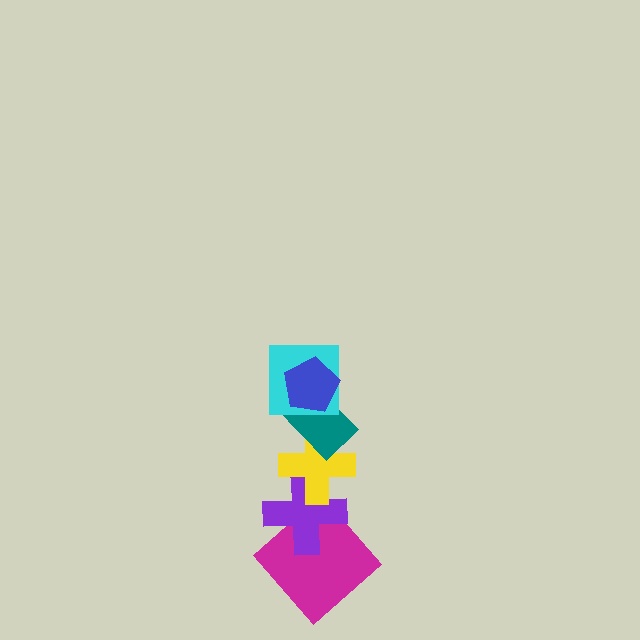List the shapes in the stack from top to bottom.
From top to bottom: the blue pentagon, the cyan square, the teal rectangle, the yellow cross, the purple cross, the magenta diamond.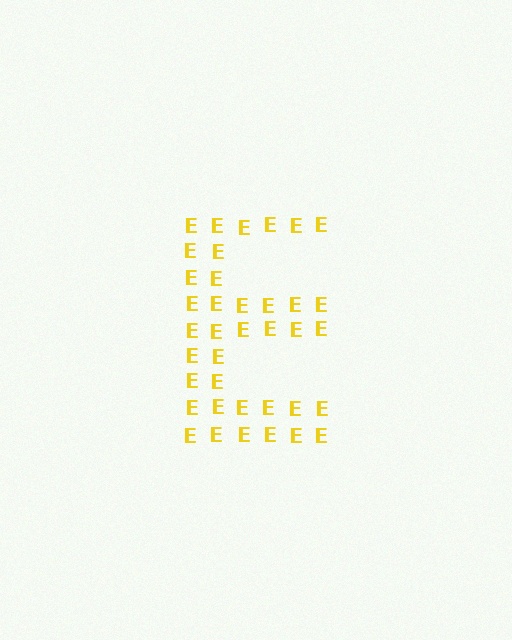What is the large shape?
The large shape is the letter E.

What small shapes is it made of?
It is made of small letter E's.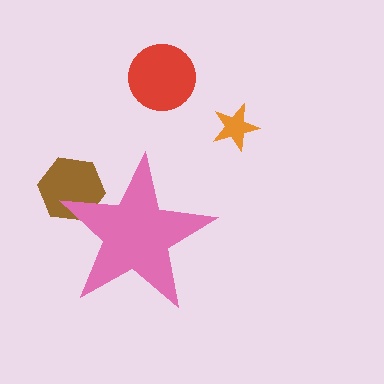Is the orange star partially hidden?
No, the orange star is fully visible.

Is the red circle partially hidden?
No, the red circle is fully visible.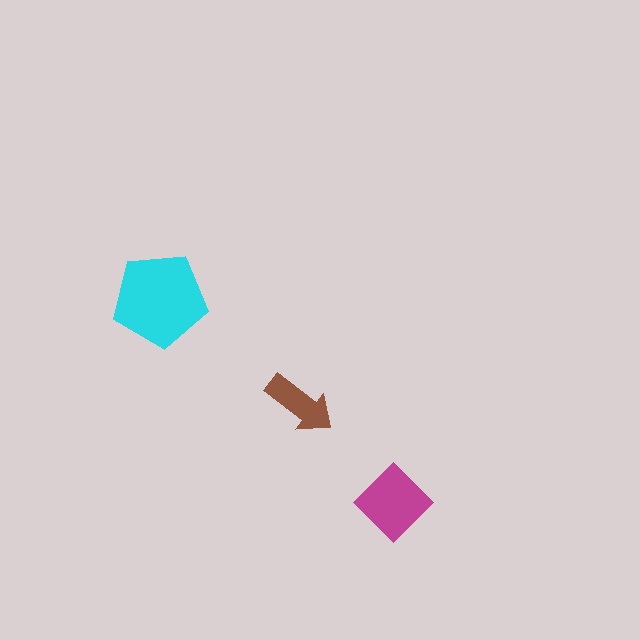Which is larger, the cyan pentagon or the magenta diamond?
The cyan pentagon.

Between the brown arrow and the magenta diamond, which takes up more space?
The magenta diamond.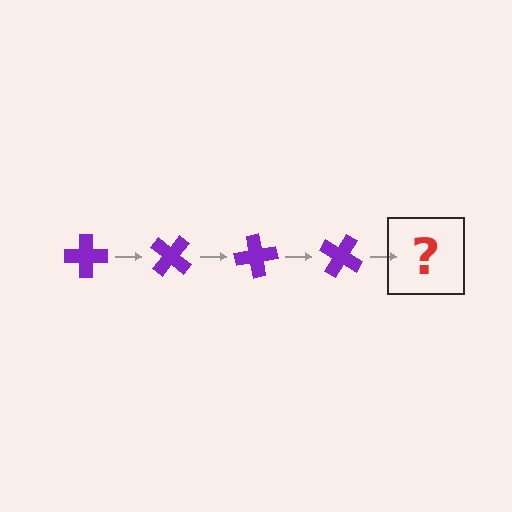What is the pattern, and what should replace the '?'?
The pattern is that the cross rotates 40 degrees each step. The '?' should be a purple cross rotated 160 degrees.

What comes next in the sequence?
The next element should be a purple cross rotated 160 degrees.